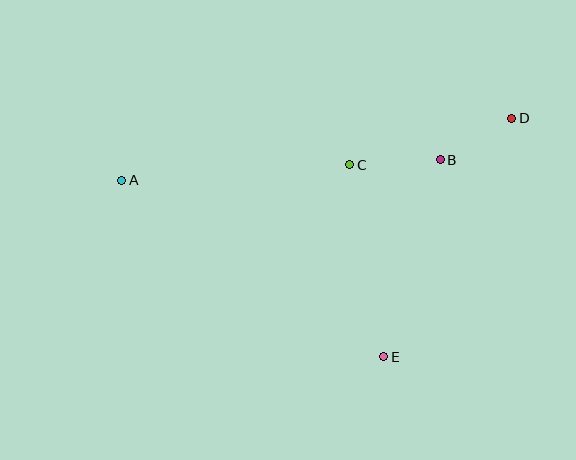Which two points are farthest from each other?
Points A and D are farthest from each other.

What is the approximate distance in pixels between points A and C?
The distance between A and C is approximately 229 pixels.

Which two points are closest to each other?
Points B and D are closest to each other.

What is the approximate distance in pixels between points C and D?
The distance between C and D is approximately 169 pixels.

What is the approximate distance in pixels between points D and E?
The distance between D and E is approximately 271 pixels.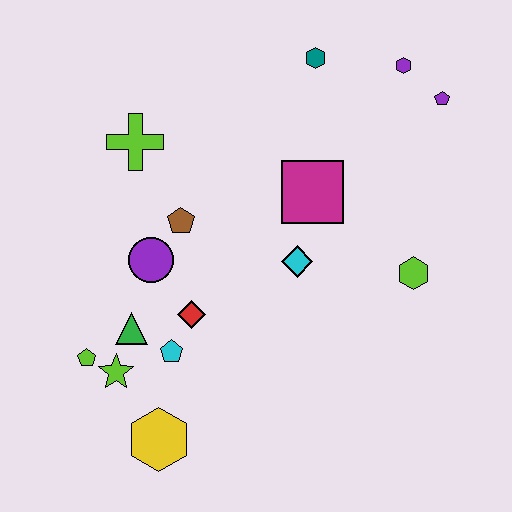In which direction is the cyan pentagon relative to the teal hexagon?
The cyan pentagon is below the teal hexagon.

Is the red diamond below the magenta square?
Yes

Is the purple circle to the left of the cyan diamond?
Yes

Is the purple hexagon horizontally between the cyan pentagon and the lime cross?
No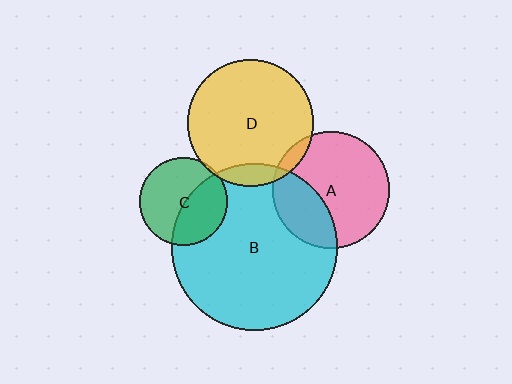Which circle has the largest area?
Circle B (cyan).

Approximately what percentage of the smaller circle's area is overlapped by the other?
Approximately 5%.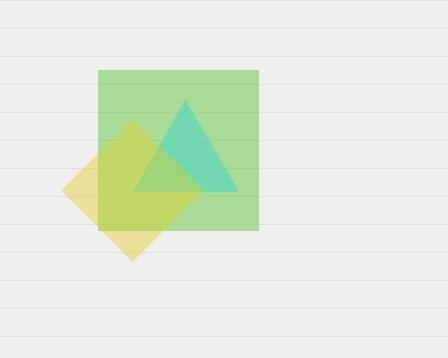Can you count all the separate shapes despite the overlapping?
Yes, there are 3 separate shapes.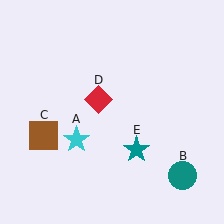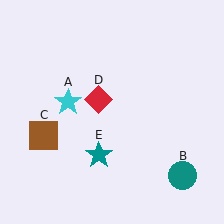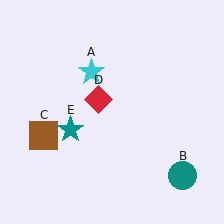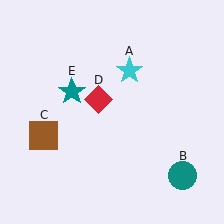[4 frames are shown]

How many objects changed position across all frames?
2 objects changed position: cyan star (object A), teal star (object E).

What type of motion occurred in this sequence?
The cyan star (object A), teal star (object E) rotated clockwise around the center of the scene.